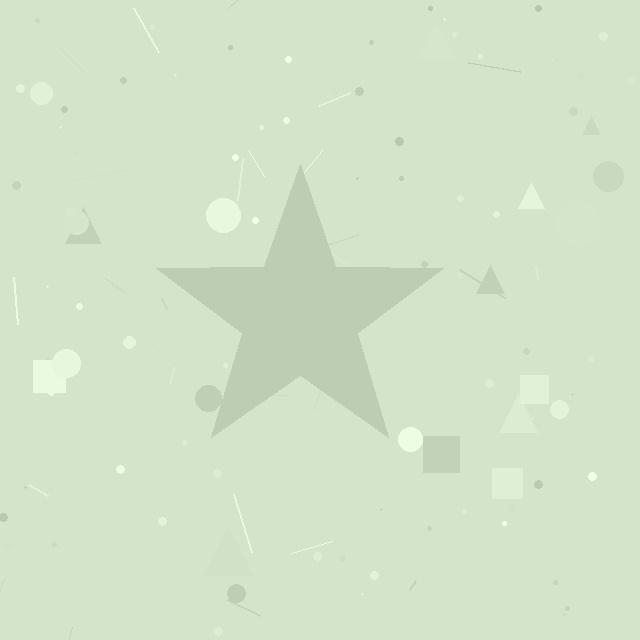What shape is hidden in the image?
A star is hidden in the image.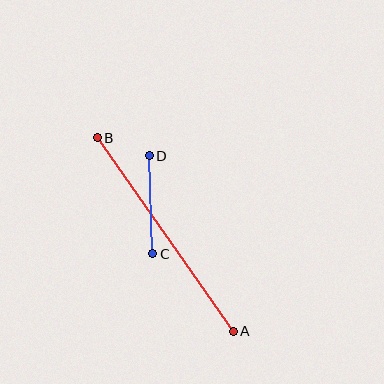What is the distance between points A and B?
The distance is approximately 237 pixels.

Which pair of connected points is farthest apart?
Points A and B are farthest apart.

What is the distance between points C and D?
The distance is approximately 98 pixels.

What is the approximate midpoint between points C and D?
The midpoint is at approximately (151, 205) pixels.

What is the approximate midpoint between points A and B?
The midpoint is at approximately (165, 234) pixels.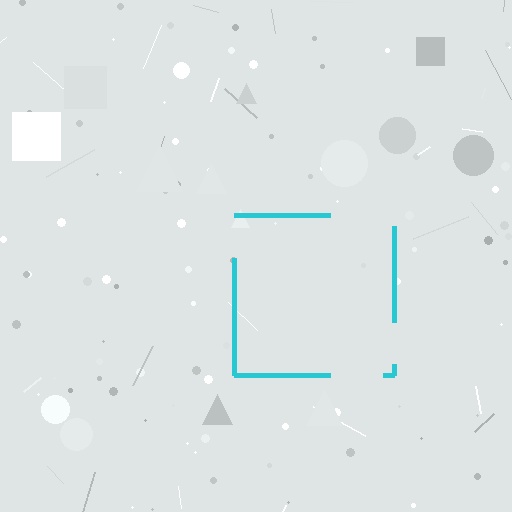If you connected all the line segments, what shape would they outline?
They would outline a square.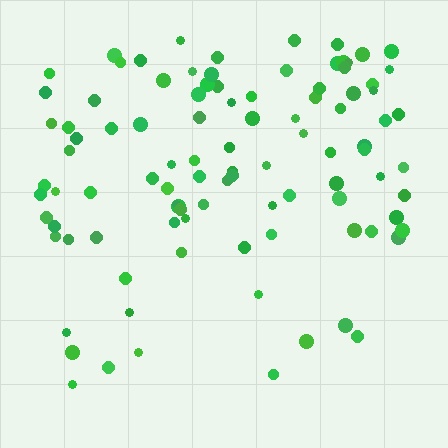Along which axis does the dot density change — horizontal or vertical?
Vertical.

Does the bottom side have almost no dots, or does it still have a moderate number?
Still a moderate number, just noticeably fewer than the top.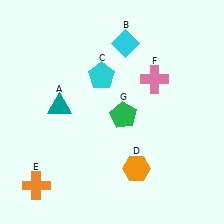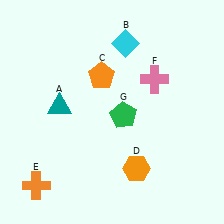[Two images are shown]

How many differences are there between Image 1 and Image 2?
There is 1 difference between the two images.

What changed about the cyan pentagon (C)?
In Image 1, C is cyan. In Image 2, it changed to orange.